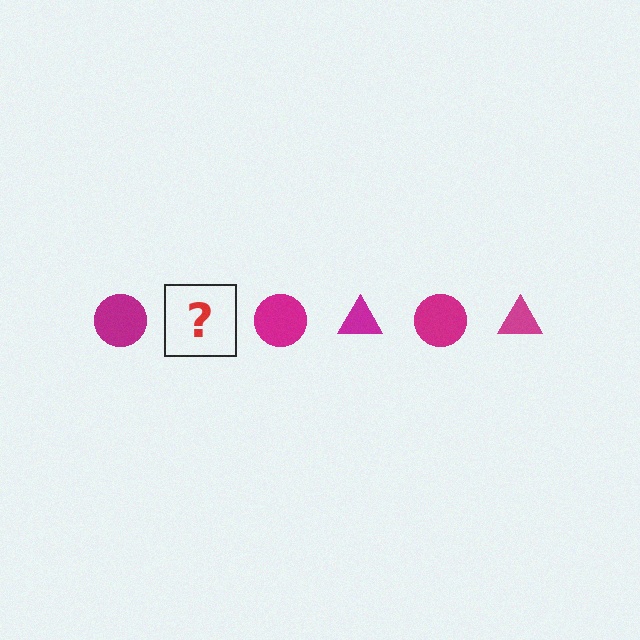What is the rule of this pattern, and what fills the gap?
The rule is that the pattern cycles through circle, triangle shapes in magenta. The gap should be filled with a magenta triangle.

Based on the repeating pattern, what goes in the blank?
The blank should be a magenta triangle.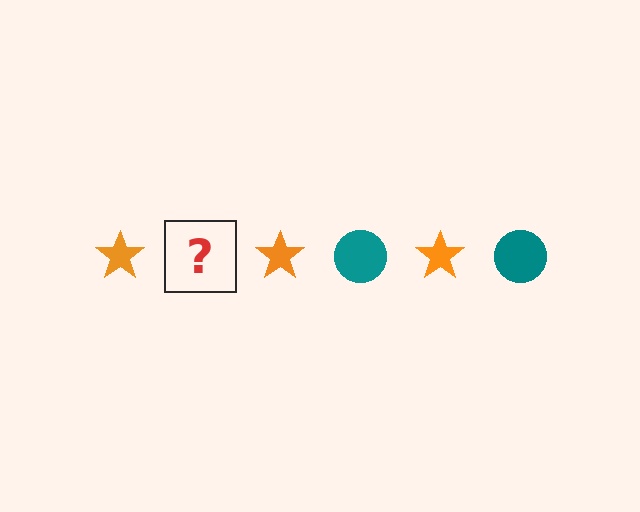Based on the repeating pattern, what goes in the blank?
The blank should be a teal circle.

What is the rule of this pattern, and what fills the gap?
The rule is that the pattern alternates between orange star and teal circle. The gap should be filled with a teal circle.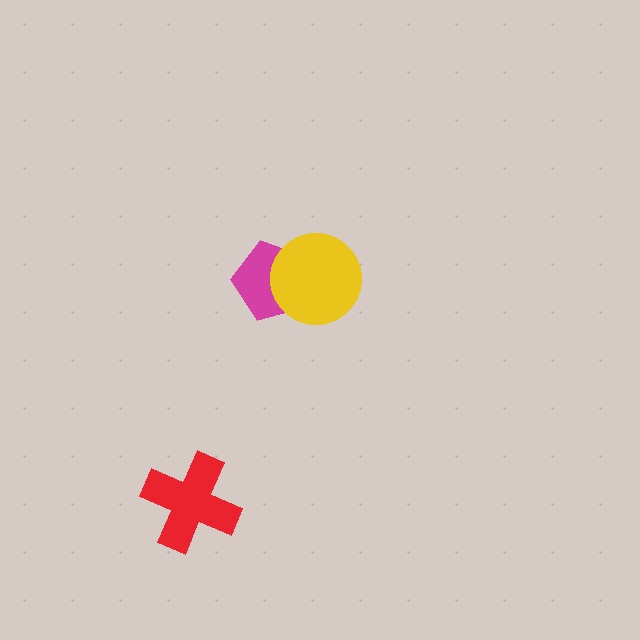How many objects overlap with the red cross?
0 objects overlap with the red cross.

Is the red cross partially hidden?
No, no other shape covers it.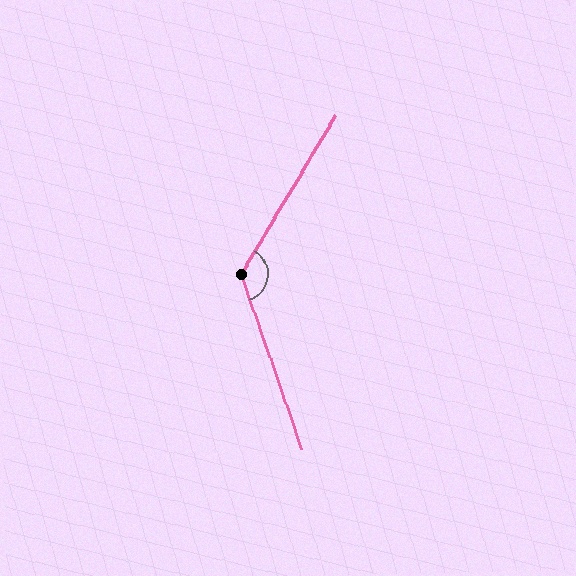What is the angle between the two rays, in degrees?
Approximately 130 degrees.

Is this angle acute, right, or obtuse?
It is obtuse.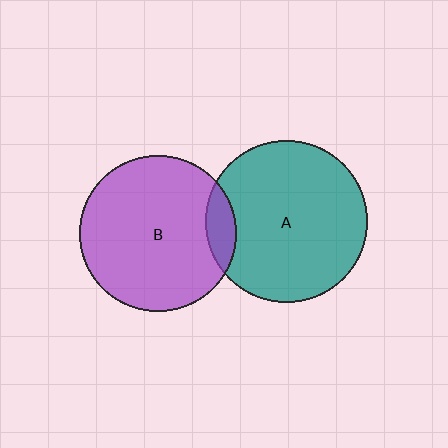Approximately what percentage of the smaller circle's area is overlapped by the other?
Approximately 10%.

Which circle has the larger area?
Circle A (teal).